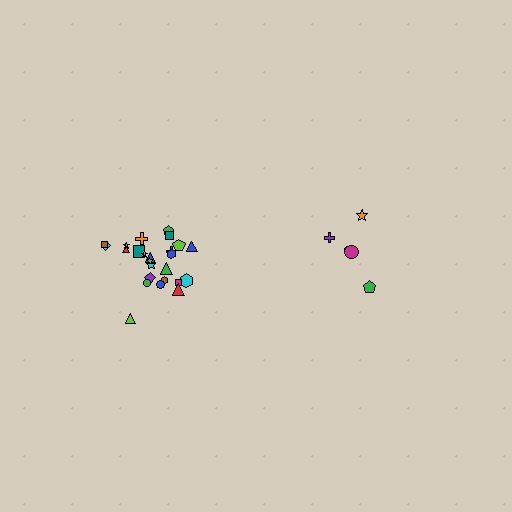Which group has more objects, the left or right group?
The left group.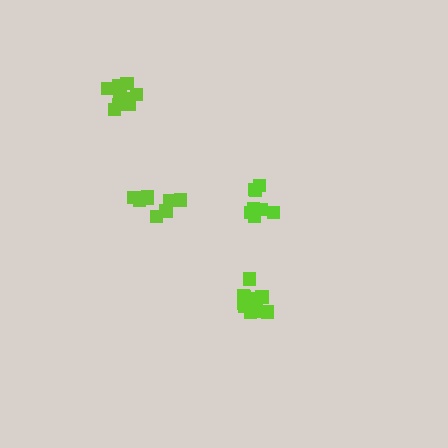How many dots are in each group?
Group 1: 12 dots, Group 2: 8 dots, Group 3: 8 dots, Group 4: 11 dots (39 total).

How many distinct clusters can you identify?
There are 4 distinct clusters.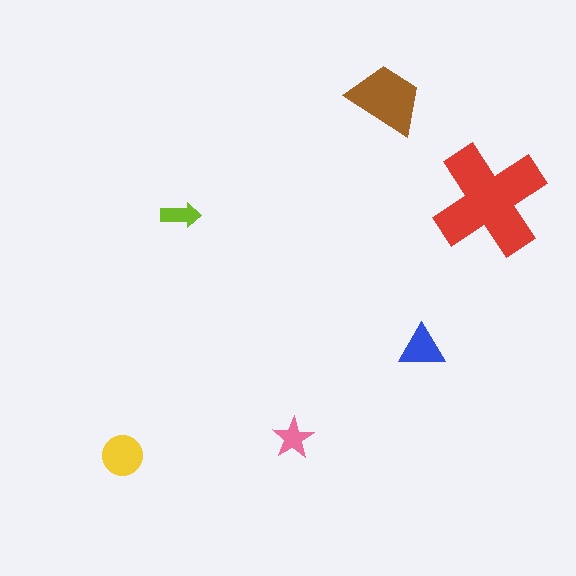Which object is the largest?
The red cross.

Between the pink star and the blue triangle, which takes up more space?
The blue triangle.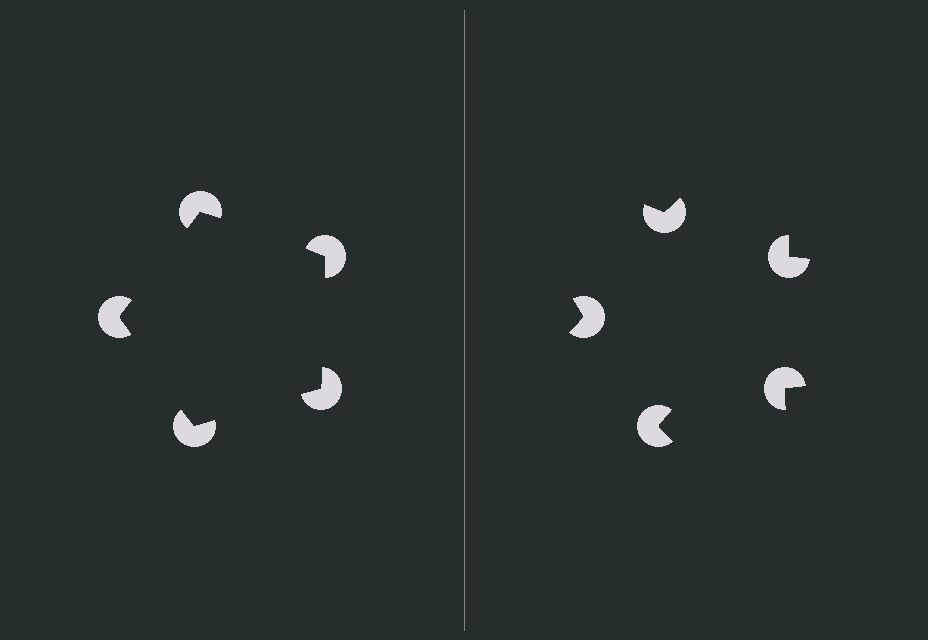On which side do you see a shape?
An illusory pentagon appears on the left side. On the right side the wedge cuts are rotated, so no coherent shape forms.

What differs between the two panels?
The pac-man discs are positioned identically on both sides; only the wedge orientations differ. On the left they align to a pentagon; on the right they are misaligned.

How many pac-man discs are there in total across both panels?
10 — 5 on each side.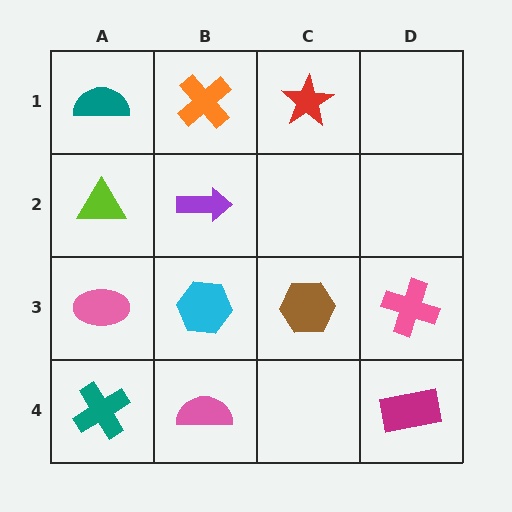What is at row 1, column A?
A teal semicircle.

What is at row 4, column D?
A magenta rectangle.